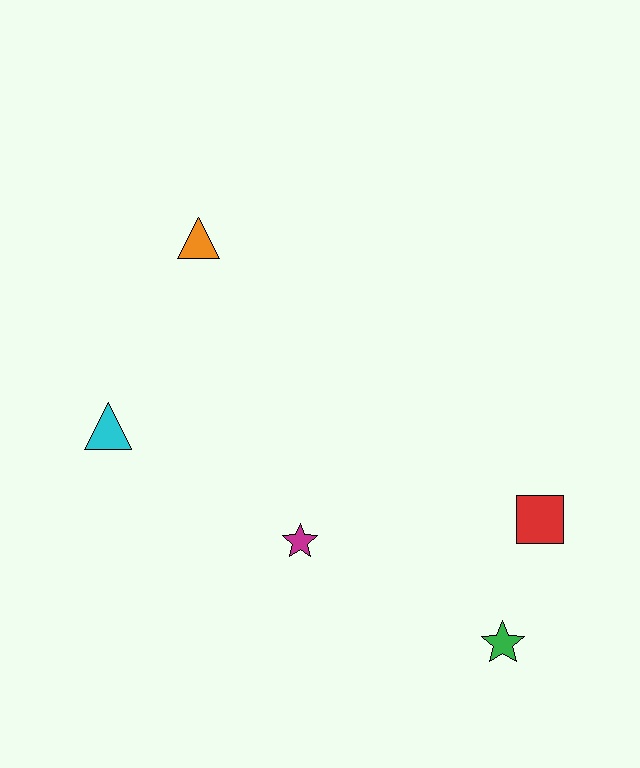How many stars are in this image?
There are 2 stars.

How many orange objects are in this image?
There is 1 orange object.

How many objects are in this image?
There are 5 objects.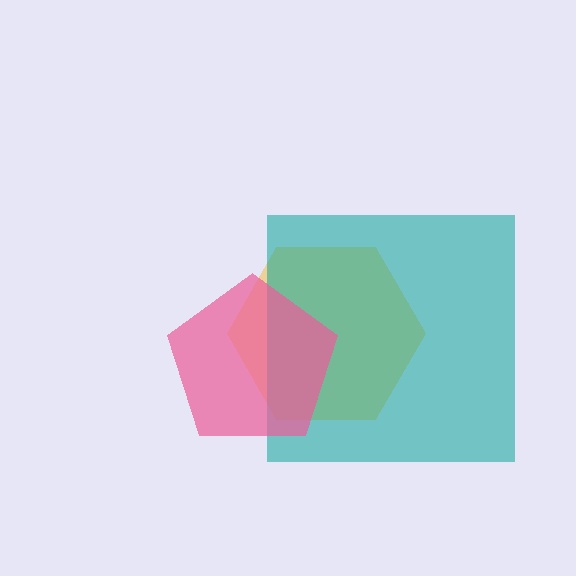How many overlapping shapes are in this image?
There are 3 overlapping shapes in the image.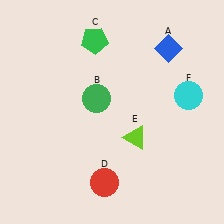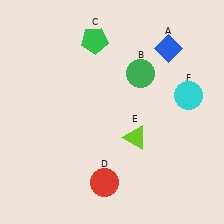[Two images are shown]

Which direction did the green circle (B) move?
The green circle (B) moved right.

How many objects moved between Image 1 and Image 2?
1 object moved between the two images.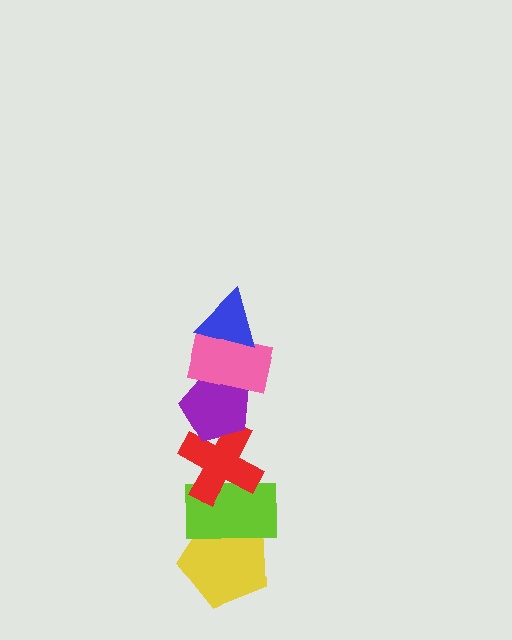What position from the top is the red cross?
The red cross is 4th from the top.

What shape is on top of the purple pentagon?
The pink rectangle is on top of the purple pentagon.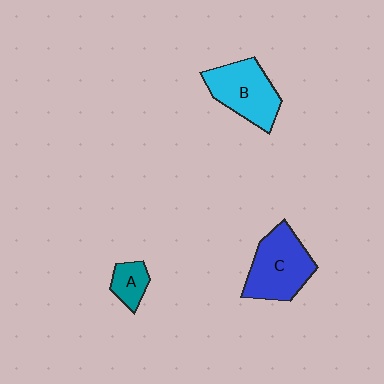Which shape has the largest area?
Shape C (blue).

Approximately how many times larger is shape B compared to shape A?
Approximately 2.5 times.